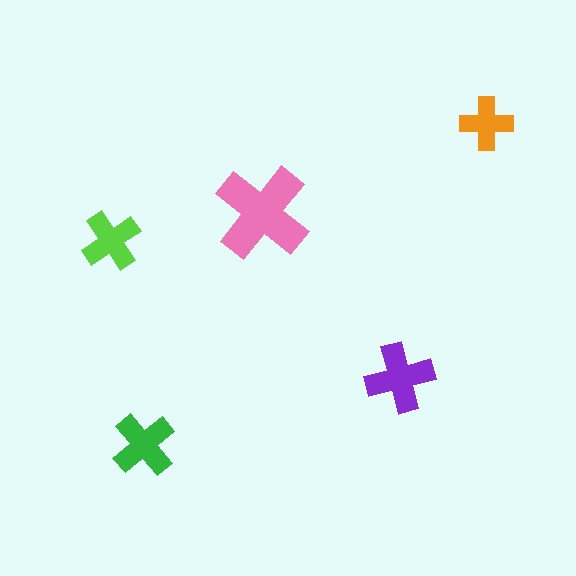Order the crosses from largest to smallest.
the pink one, the purple one, the green one, the lime one, the orange one.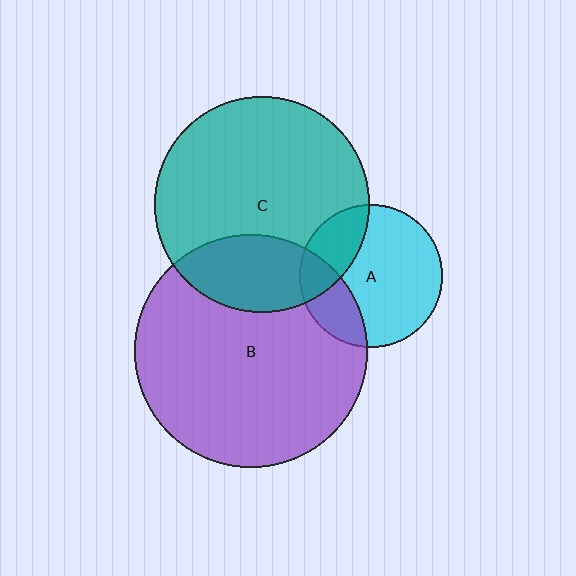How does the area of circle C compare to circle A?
Approximately 2.2 times.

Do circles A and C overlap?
Yes.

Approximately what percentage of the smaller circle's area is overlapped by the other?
Approximately 25%.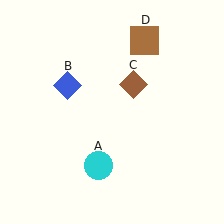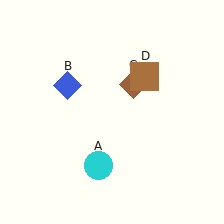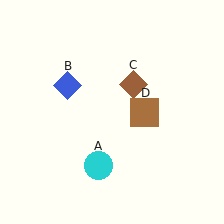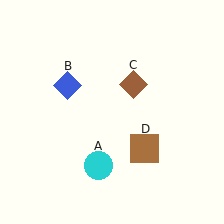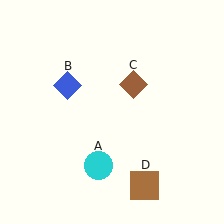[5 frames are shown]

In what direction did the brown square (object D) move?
The brown square (object D) moved down.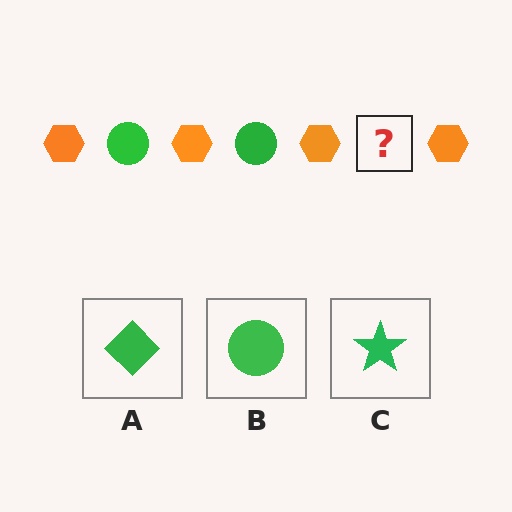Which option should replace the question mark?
Option B.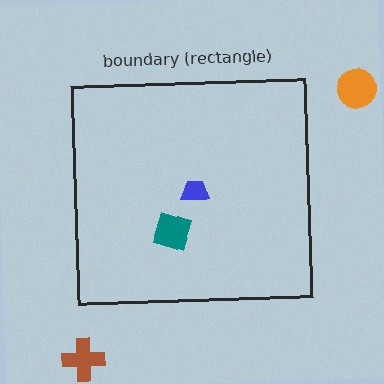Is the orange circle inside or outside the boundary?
Outside.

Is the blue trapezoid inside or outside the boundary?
Inside.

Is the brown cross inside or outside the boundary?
Outside.